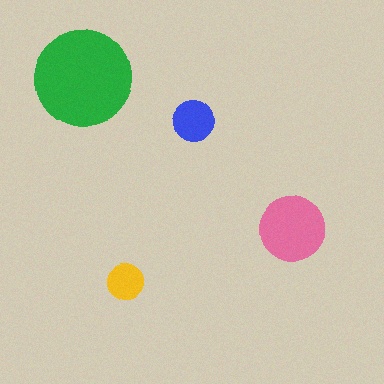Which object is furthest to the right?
The pink circle is rightmost.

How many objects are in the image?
There are 4 objects in the image.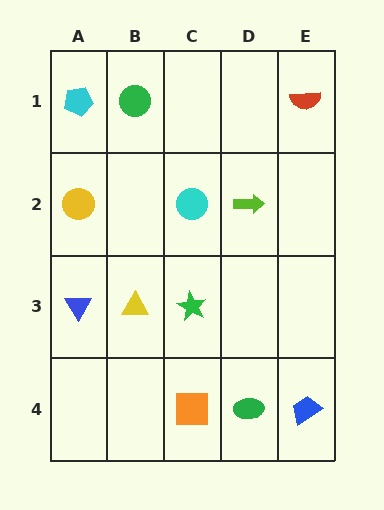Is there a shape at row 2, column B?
No, that cell is empty.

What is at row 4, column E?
A blue trapezoid.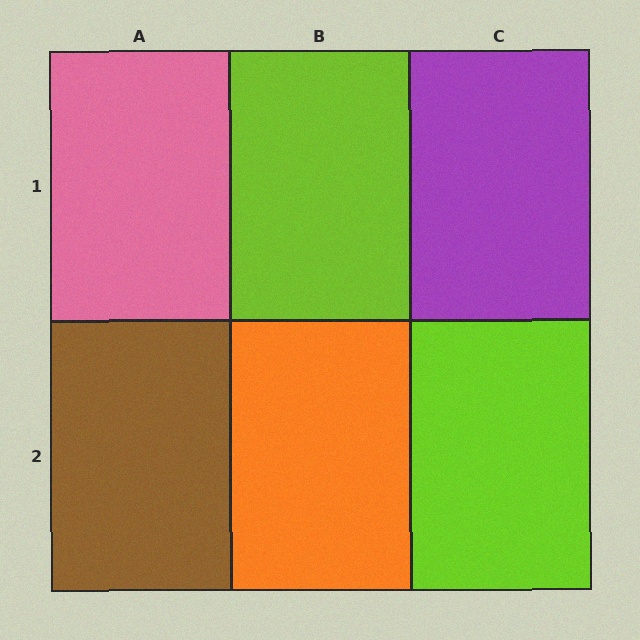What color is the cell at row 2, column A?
Brown.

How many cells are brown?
1 cell is brown.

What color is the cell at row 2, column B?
Orange.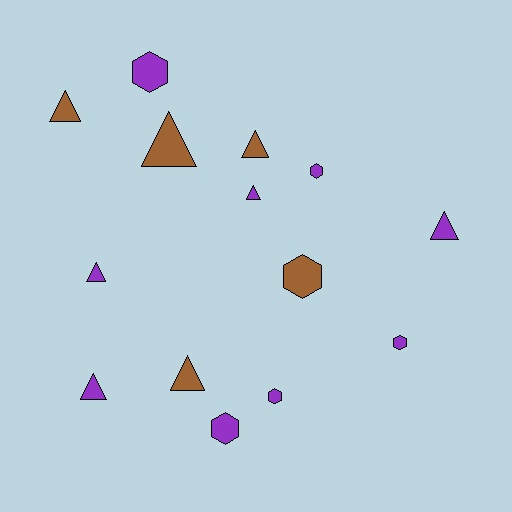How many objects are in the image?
There are 14 objects.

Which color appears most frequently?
Purple, with 9 objects.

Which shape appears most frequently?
Triangle, with 8 objects.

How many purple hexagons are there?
There are 5 purple hexagons.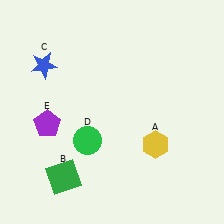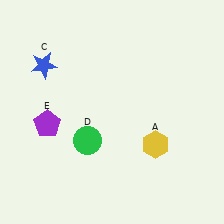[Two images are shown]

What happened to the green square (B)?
The green square (B) was removed in Image 2. It was in the bottom-left area of Image 1.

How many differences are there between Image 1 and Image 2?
There is 1 difference between the two images.